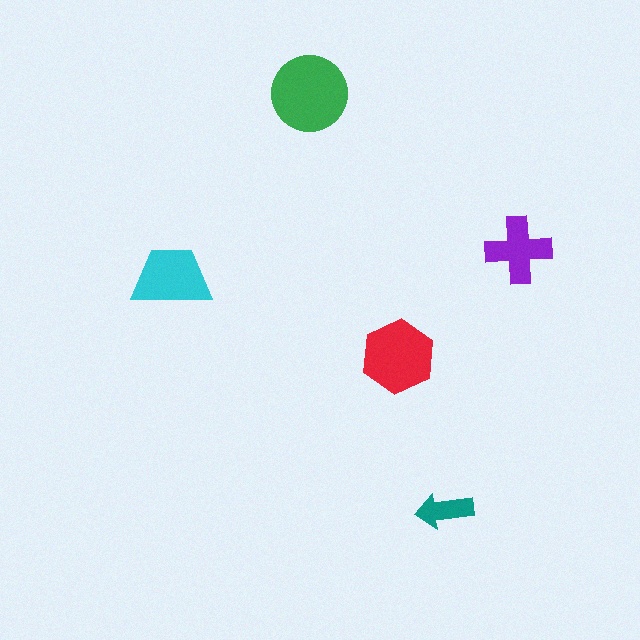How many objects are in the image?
There are 5 objects in the image.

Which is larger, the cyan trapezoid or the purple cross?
The cyan trapezoid.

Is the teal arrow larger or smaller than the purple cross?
Smaller.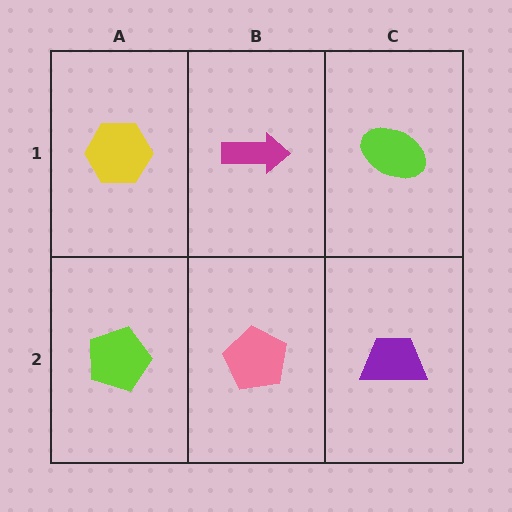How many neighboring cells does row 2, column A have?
2.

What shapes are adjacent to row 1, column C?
A purple trapezoid (row 2, column C), a magenta arrow (row 1, column B).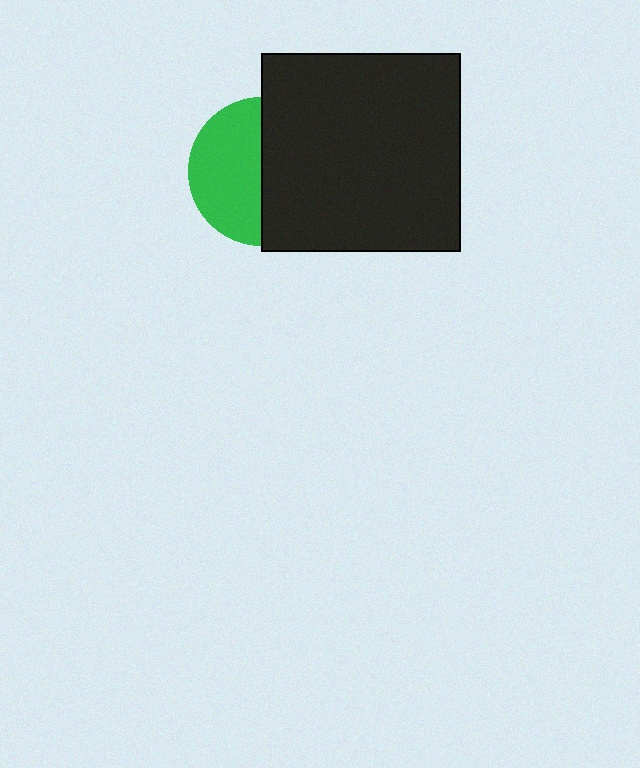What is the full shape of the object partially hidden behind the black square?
The partially hidden object is a green circle.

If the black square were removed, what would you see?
You would see the complete green circle.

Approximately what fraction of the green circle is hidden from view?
Roughly 50% of the green circle is hidden behind the black square.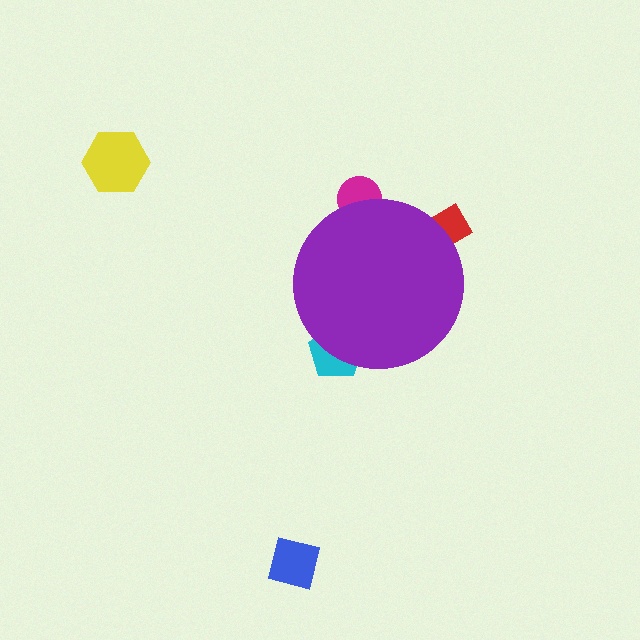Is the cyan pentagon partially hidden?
Yes, the cyan pentagon is partially hidden behind the purple circle.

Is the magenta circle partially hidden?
Yes, the magenta circle is partially hidden behind the purple circle.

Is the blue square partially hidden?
No, the blue square is fully visible.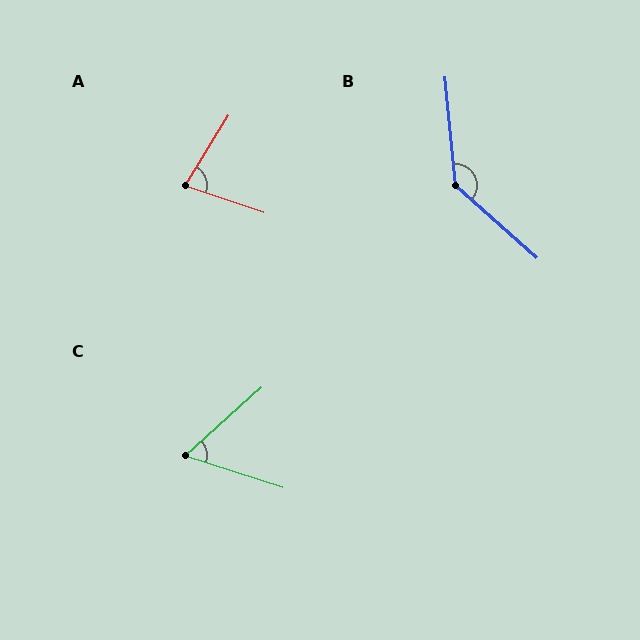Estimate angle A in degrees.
Approximately 77 degrees.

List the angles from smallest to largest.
C (60°), A (77°), B (137°).